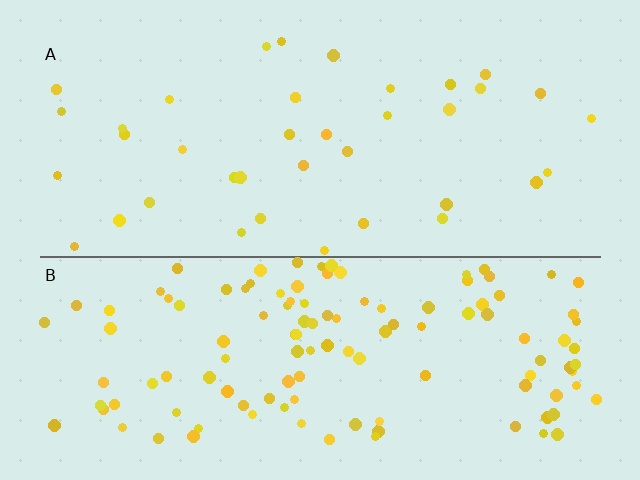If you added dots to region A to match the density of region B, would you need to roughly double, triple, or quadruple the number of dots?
Approximately triple.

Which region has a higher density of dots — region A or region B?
B (the bottom).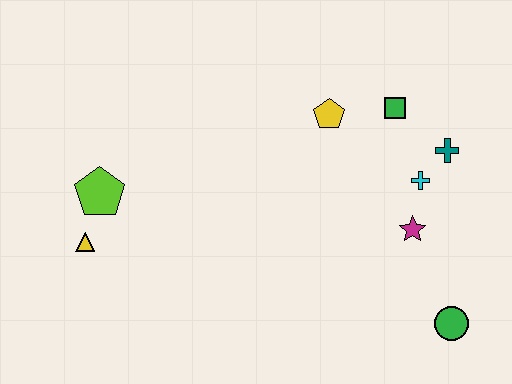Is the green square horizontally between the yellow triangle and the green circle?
Yes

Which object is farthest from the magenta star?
The yellow triangle is farthest from the magenta star.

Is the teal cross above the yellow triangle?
Yes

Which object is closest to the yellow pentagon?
The green square is closest to the yellow pentagon.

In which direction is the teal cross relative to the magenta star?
The teal cross is above the magenta star.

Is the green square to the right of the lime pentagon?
Yes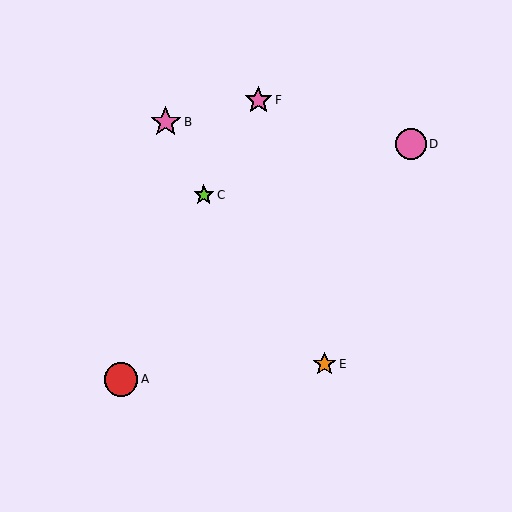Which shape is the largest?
The red circle (labeled A) is the largest.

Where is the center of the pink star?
The center of the pink star is at (258, 100).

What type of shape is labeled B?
Shape B is a pink star.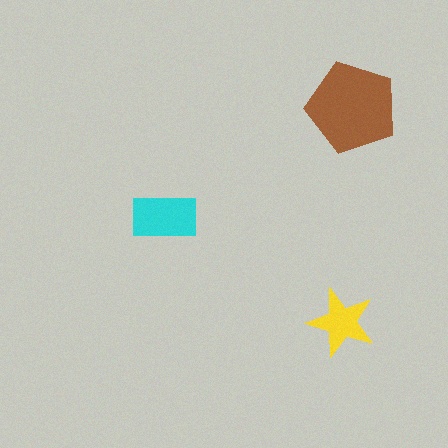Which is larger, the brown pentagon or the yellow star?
The brown pentagon.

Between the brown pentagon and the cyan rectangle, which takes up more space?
The brown pentagon.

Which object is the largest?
The brown pentagon.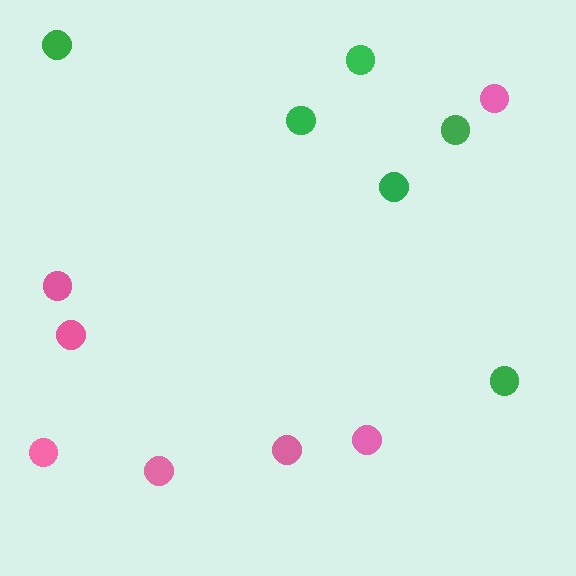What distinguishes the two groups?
There are 2 groups: one group of pink circles (7) and one group of green circles (6).